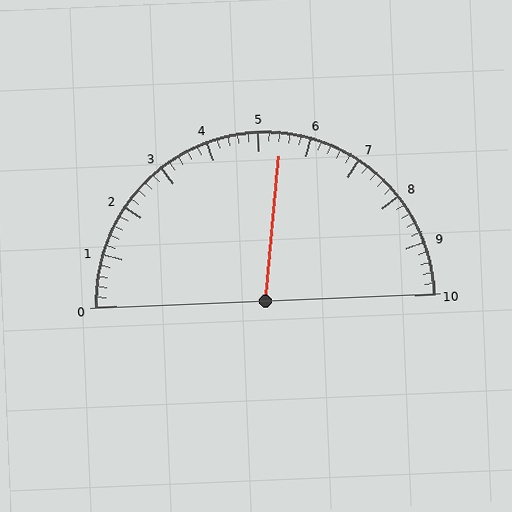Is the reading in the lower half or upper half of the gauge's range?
The reading is in the upper half of the range (0 to 10).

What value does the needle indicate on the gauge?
The needle indicates approximately 5.4.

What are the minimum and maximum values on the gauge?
The gauge ranges from 0 to 10.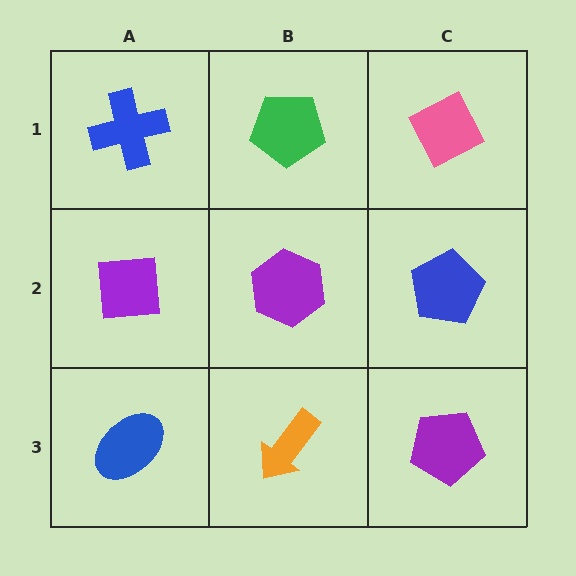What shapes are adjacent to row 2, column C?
A pink diamond (row 1, column C), a purple pentagon (row 3, column C), a purple hexagon (row 2, column B).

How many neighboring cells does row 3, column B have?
3.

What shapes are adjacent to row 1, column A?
A purple square (row 2, column A), a green pentagon (row 1, column B).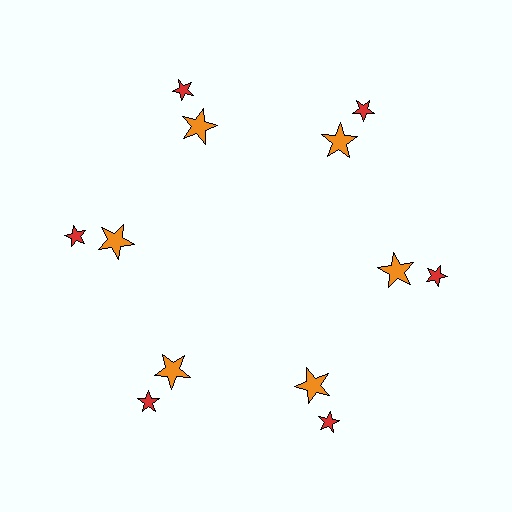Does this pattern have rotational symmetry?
Yes, this pattern has 6-fold rotational symmetry. It looks the same after rotating 60 degrees around the center.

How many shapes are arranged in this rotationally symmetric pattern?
There are 12 shapes, arranged in 6 groups of 2.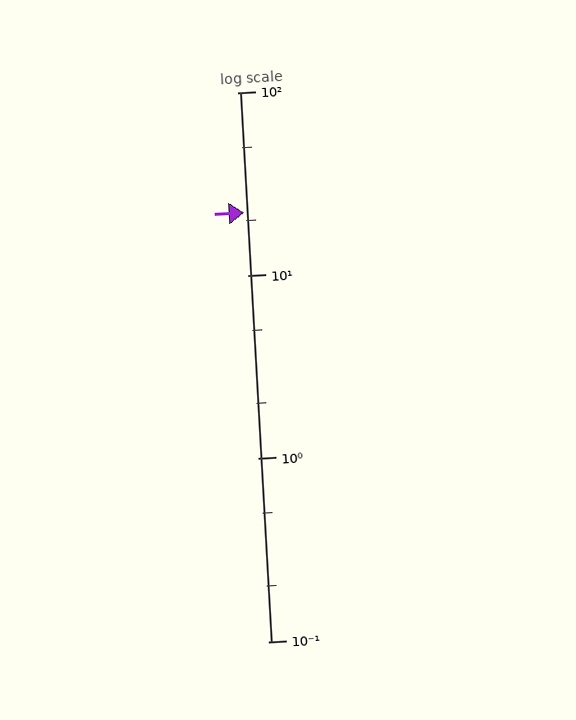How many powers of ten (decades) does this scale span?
The scale spans 3 decades, from 0.1 to 100.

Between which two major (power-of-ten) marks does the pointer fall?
The pointer is between 10 and 100.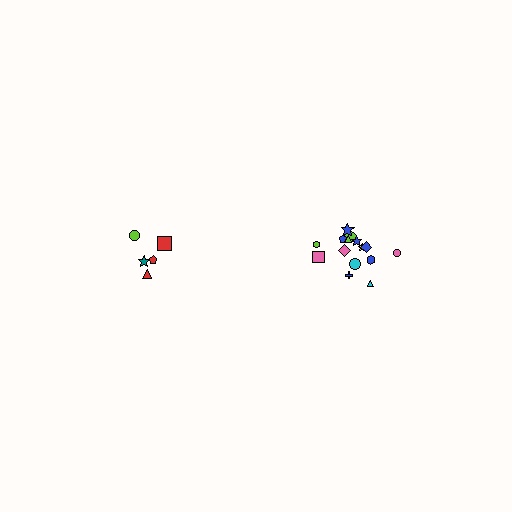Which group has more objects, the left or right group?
The right group.